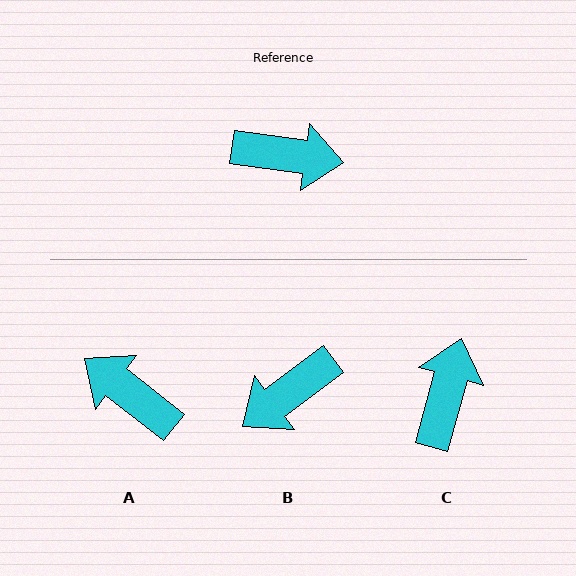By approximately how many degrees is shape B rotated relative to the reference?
Approximately 135 degrees clockwise.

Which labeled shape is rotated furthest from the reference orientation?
A, about 150 degrees away.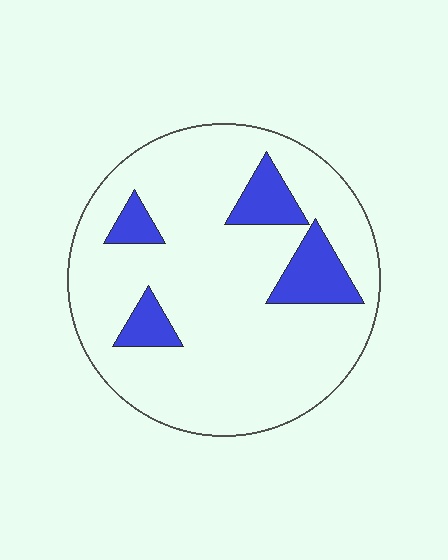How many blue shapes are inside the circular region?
4.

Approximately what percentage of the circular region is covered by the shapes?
Approximately 15%.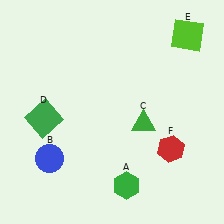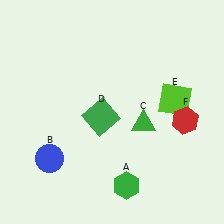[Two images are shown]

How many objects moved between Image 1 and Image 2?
3 objects moved between the two images.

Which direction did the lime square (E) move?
The lime square (E) moved down.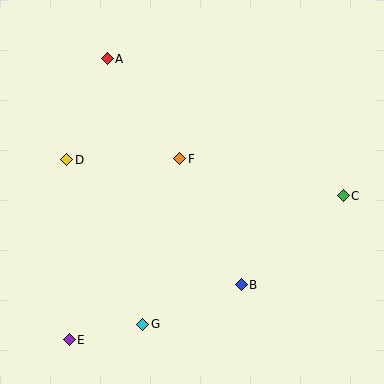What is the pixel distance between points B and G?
The distance between B and G is 106 pixels.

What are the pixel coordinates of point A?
Point A is at (107, 59).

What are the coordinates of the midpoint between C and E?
The midpoint between C and E is at (206, 268).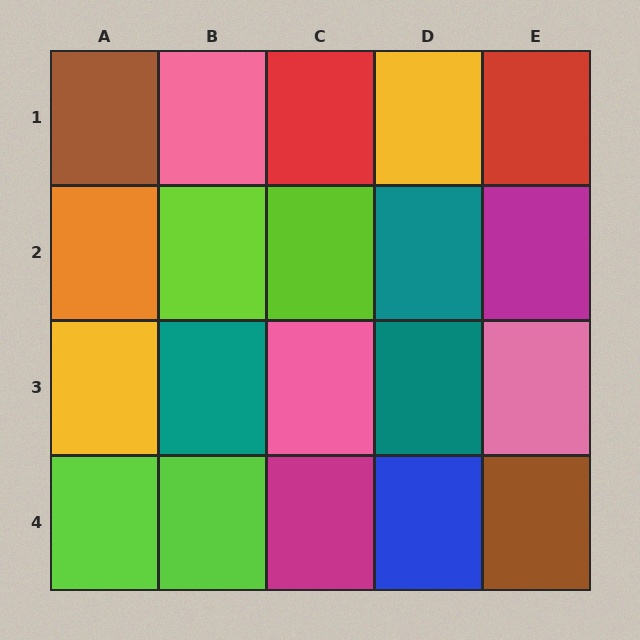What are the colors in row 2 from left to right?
Orange, lime, lime, teal, magenta.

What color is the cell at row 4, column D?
Blue.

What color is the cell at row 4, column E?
Brown.